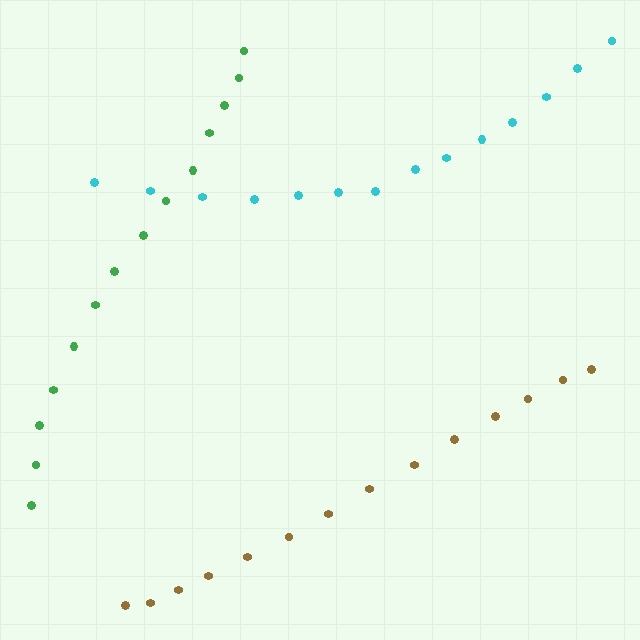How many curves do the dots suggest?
There are 3 distinct paths.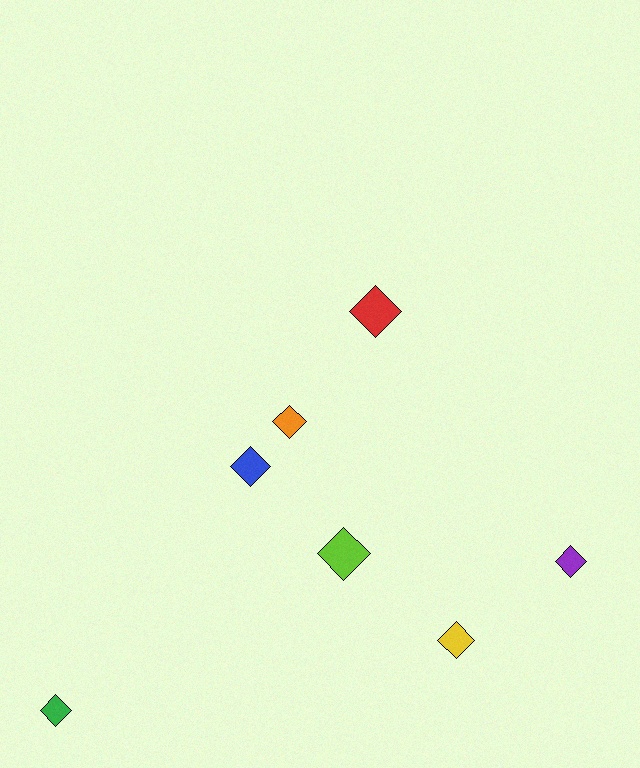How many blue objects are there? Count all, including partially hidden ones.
There is 1 blue object.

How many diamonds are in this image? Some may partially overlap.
There are 7 diamonds.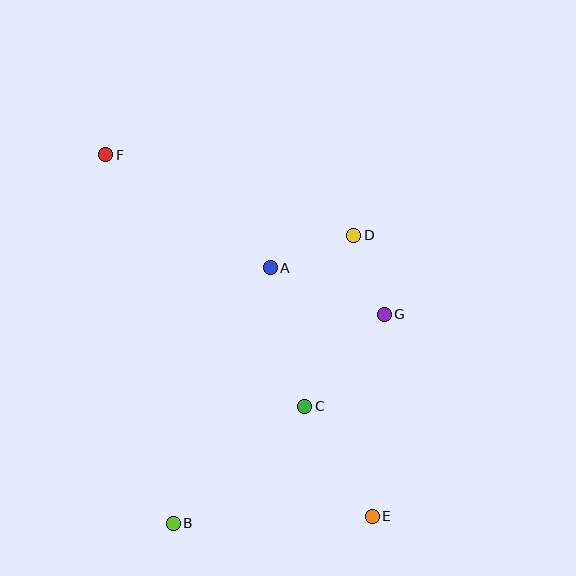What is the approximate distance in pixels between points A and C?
The distance between A and C is approximately 143 pixels.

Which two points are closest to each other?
Points D and G are closest to each other.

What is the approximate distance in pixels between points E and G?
The distance between E and G is approximately 203 pixels.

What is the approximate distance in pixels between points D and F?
The distance between D and F is approximately 261 pixels.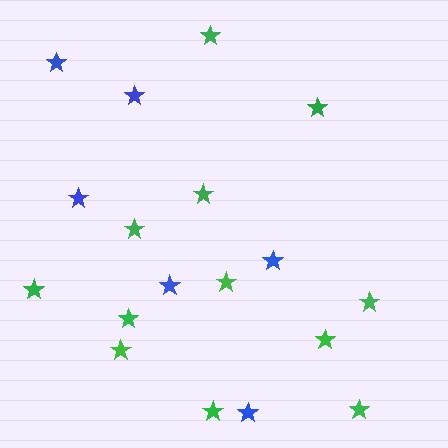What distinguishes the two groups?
There are 2 groups: one group of blue stars (6) and one group of green stars (12).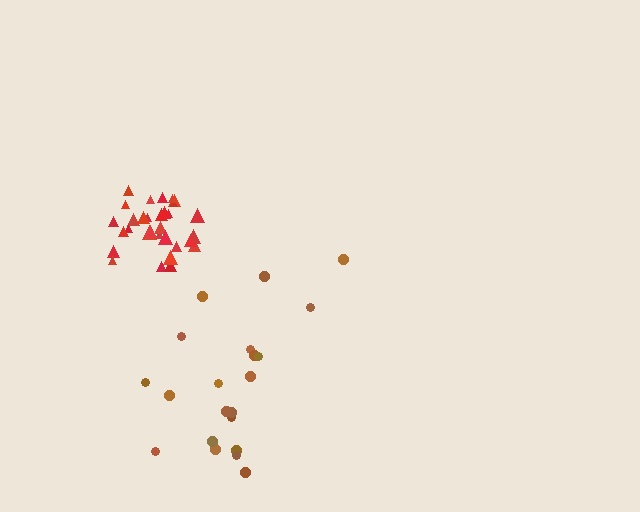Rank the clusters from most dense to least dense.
red, brown.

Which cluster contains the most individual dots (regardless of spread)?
Red (32).